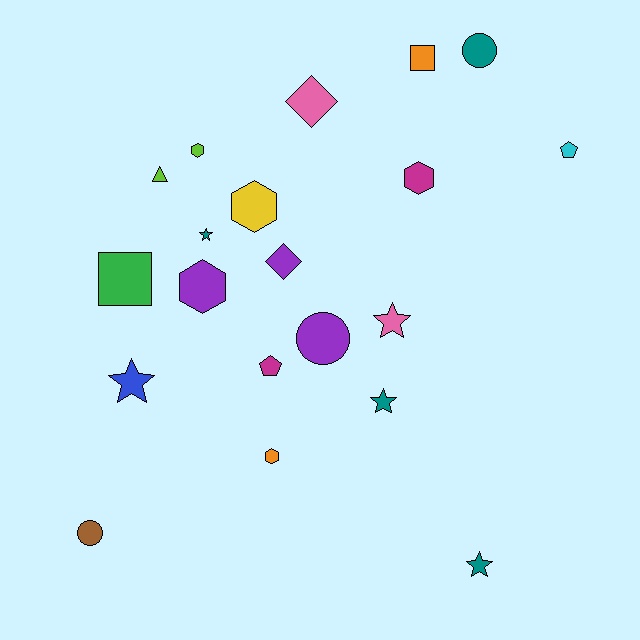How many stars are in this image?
There are 5 stars.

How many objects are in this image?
There are 20 objects.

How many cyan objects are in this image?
There is 1 cyan object.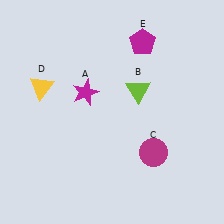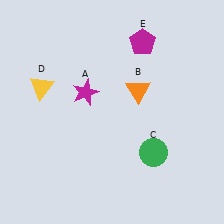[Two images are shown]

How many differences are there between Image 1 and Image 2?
There are 2 differences between the two images.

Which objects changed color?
B changed from lime to orange. C changed from magenta to green.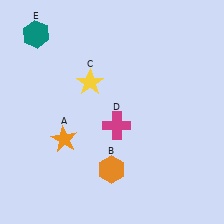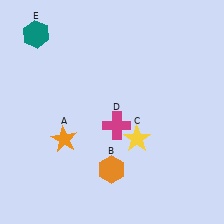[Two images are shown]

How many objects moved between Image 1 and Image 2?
1 object moved between the two images.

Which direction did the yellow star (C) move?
The yellow star (C) moved down.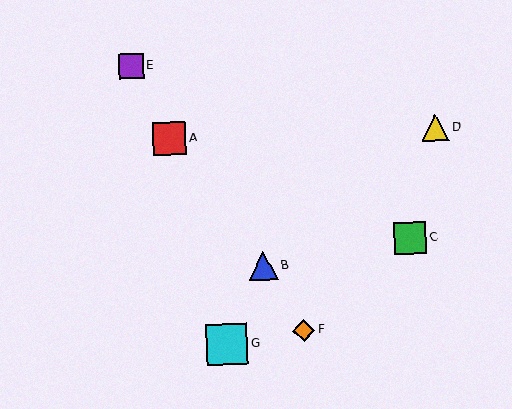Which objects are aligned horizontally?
Objects A, D are aligned horizontally.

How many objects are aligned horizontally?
2 objects (A, D) are aligned horizontally.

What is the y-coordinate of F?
Object F is at y≈331.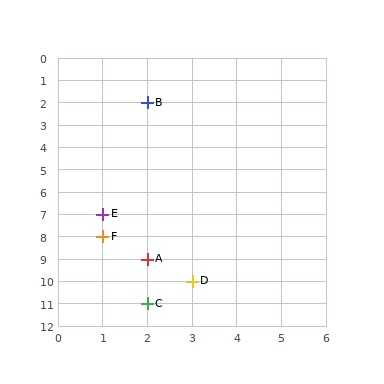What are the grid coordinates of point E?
Point E is at grid coordinates (1, 7).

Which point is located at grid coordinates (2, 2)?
Point B is at (2, 2).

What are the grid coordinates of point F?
Point F is at grid coordinates (1, 8).